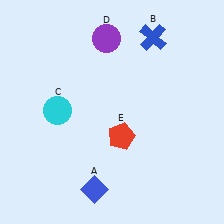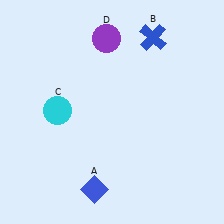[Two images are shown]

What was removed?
The red pentagon (E) was removed in Image 2.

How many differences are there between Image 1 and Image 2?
There is 1 difference between the two images.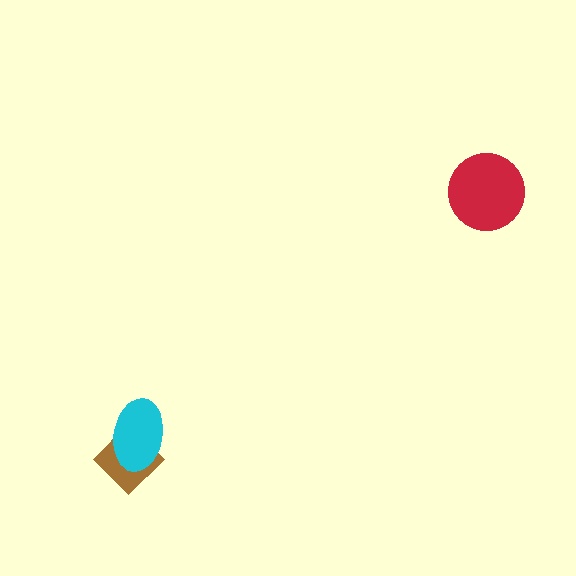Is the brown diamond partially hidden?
Yes, it is partially covered by another shape.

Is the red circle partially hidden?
No, no other shape covers it.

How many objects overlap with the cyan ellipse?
1 object overlaps with the cyan ellipse.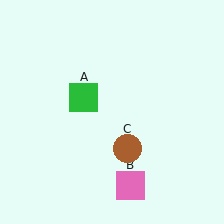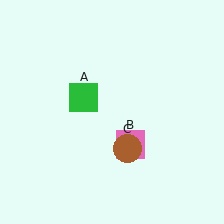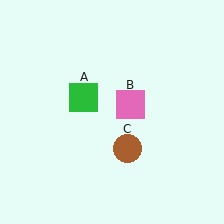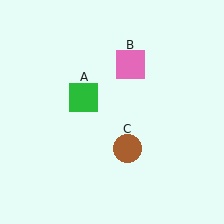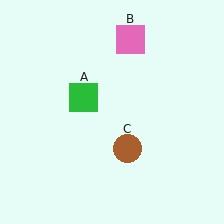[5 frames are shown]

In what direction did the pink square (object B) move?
The pink square (object B) moved up.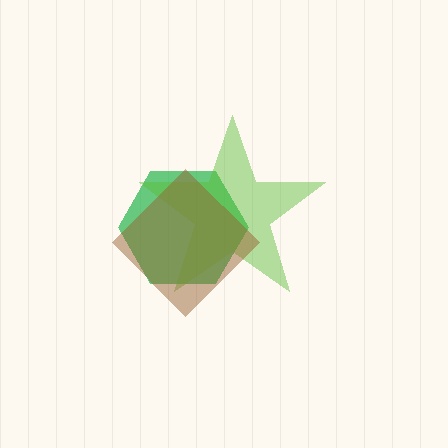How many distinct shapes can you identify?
There are 3 distinct shapes: a green hexagon, a lime star, a brown diamond.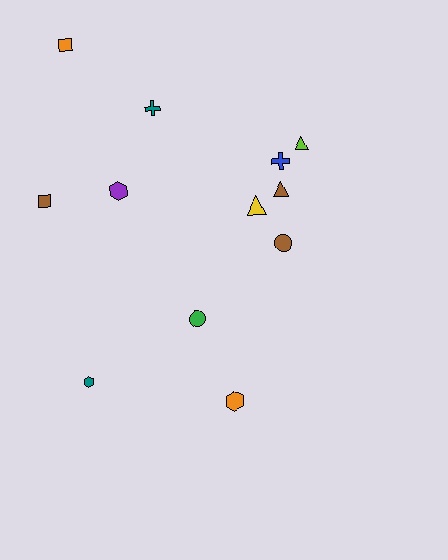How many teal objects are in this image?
There are 2 teal objects.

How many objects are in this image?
There are 12 objects.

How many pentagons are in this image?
There are no pentagons.